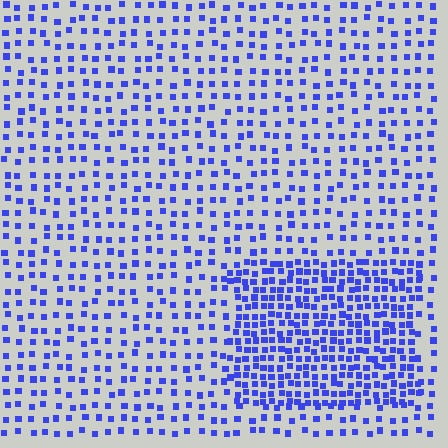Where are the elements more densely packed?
The elements are more densely packed inside the rectangle boundary.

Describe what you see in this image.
The image contains small blue elements arranged at two different densities. A rectangle-shaped region is visible where the elements are more densely packed than the surrounding area.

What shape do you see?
I see a rectangle.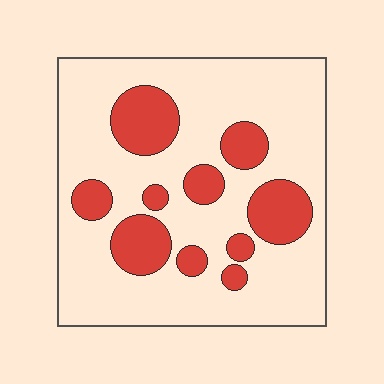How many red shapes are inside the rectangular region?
10.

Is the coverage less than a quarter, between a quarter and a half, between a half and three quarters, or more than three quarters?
Less than a quarter.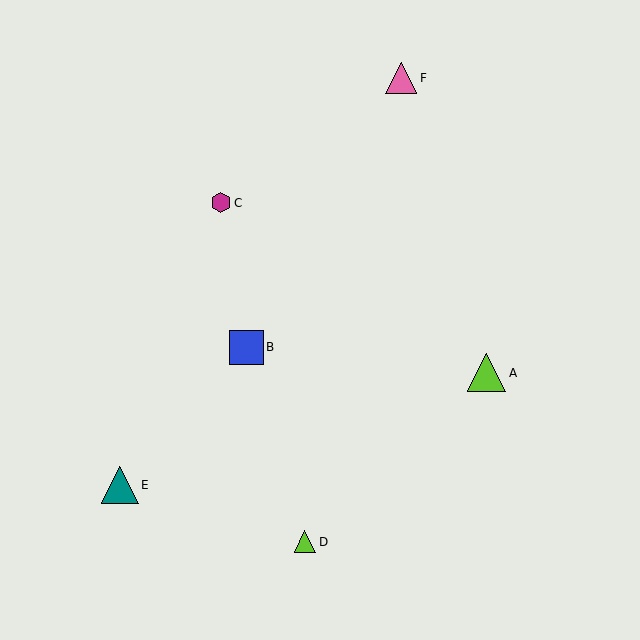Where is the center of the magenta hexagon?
The center of the magenta hexagon is at (221, 203).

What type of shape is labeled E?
Shape E is a teal triangle.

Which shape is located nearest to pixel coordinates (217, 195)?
The magenta hexagon (labeled C) at (221, 203) is nearest to that location.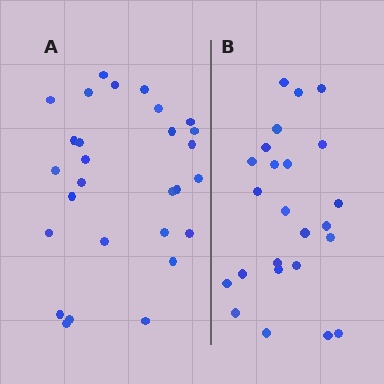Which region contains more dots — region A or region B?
Region A (the left region) has more dots.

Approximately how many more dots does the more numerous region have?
Region A has about 4 more dots than region B.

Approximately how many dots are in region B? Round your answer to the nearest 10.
About 20 dots. (The exact count is 24, which rounds to 20.)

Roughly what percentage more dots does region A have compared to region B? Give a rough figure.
About 15% more.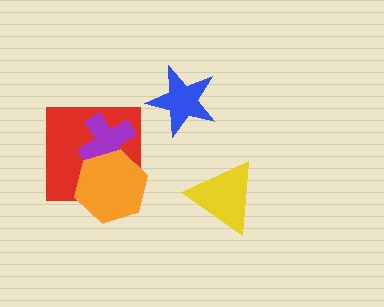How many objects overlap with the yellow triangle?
0 objects overlap with the yellow triangle.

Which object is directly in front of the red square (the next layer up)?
The purple cross is directly in front of the red square.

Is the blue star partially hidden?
No, no other shape covers it.